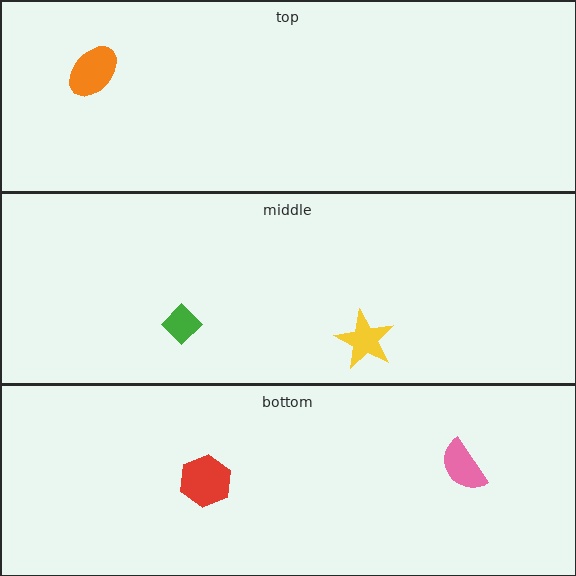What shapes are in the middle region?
The green diamond, the yellow star.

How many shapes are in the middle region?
2.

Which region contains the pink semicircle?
The bottom region.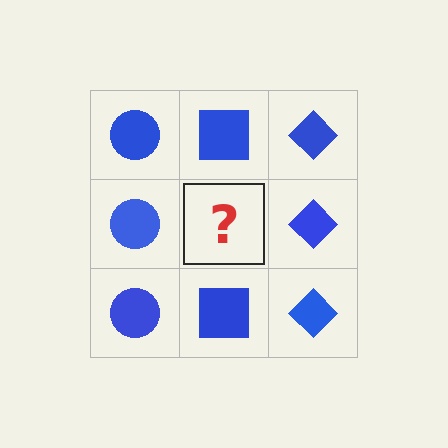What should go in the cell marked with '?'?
The missing cell should contain a blue square.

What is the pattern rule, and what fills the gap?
The rule is that each column has a consistent shape. The gap should be filled with a blue square.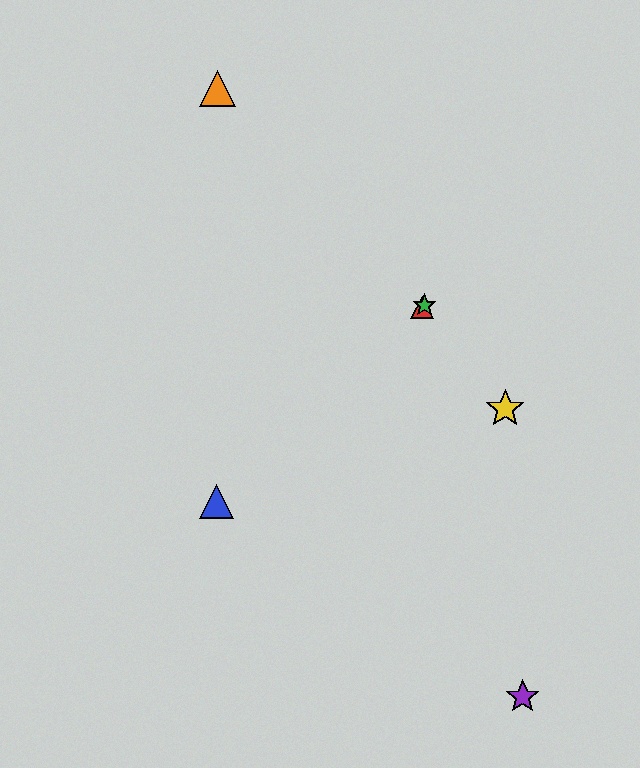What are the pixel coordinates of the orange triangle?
The orange triangle is at (217, 89).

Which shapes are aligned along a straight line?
The red triangle, the blue triangle, the green star are aligned along a straight line.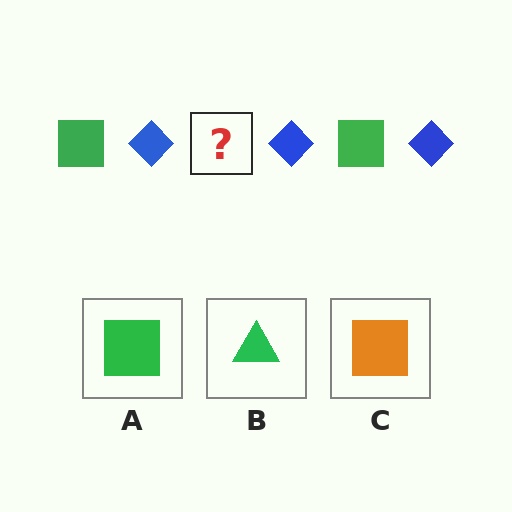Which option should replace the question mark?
Option A.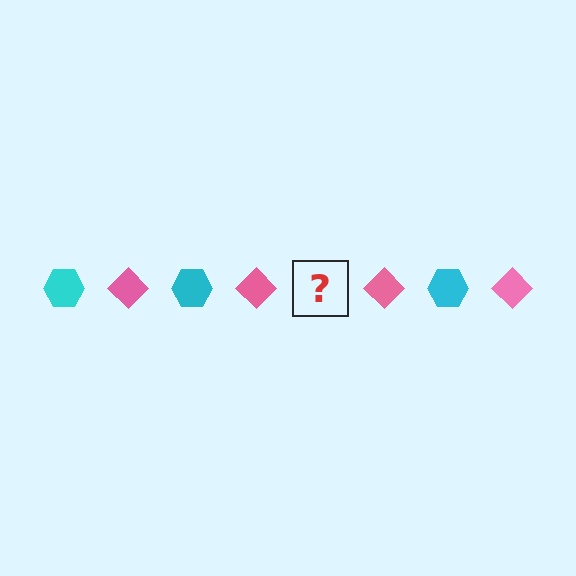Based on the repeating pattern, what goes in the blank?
The blank should be a cyan hexagon.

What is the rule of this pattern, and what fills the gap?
The rule is that the pattern alternates between cyan hexagon and pink diamond. The gap should be filled with a cyan hexagon.